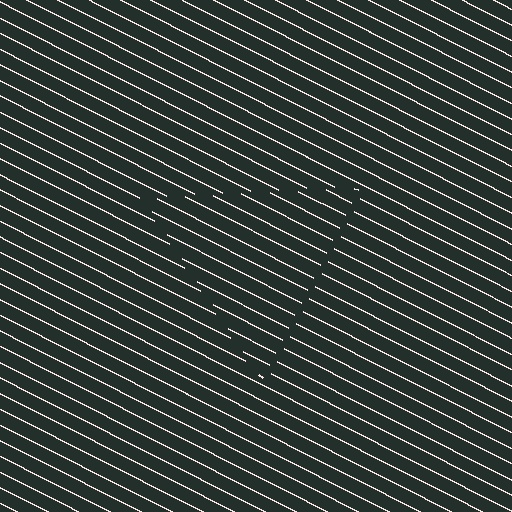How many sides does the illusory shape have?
3 sides — the line-ends trace a triangle.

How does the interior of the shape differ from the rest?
The interior of the shape contains the same grating, shifted by half a period — the contour is defined by the phase discontinuity where line-ends from the inner and outer gratings abut.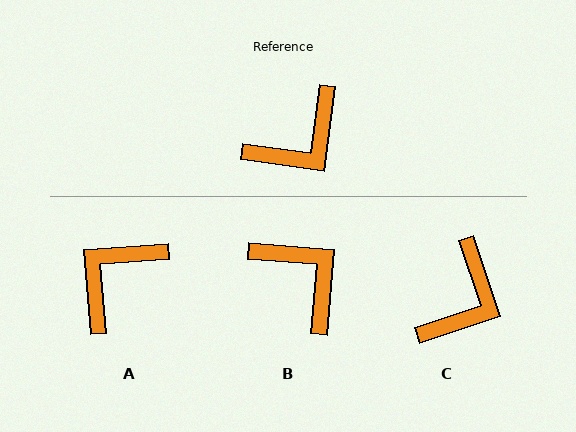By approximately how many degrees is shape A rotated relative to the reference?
Approximately 168 degrees clockwise.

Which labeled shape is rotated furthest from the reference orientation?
A, about 168 degrees away.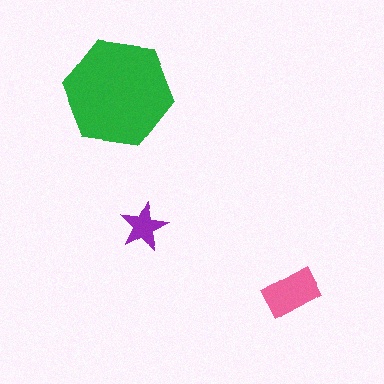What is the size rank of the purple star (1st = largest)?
3rd.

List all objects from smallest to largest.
The purple star, the pink rectangle, the green hexagon.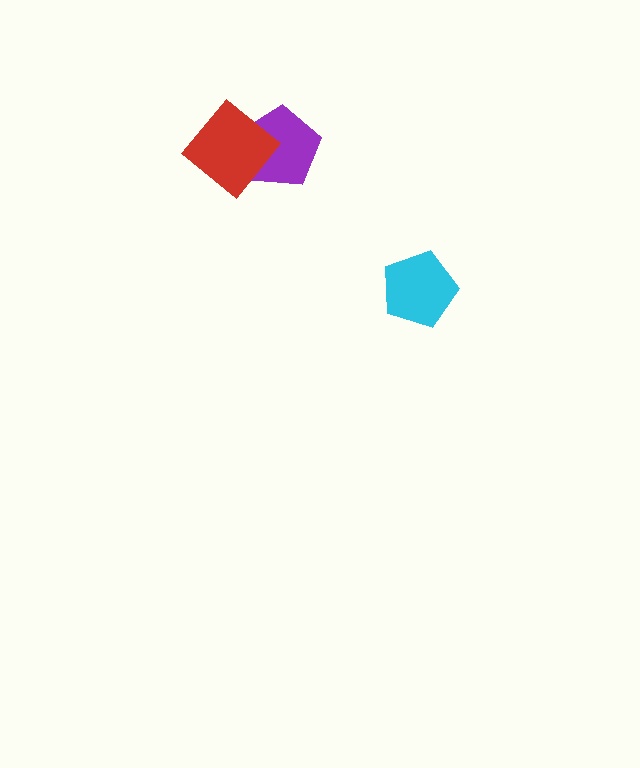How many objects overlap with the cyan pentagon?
0 objects overlap with the cyan pentagon.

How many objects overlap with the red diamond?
1 object overlaps with the red diamond.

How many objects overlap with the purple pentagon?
1 object overlaps with the purple pentagon.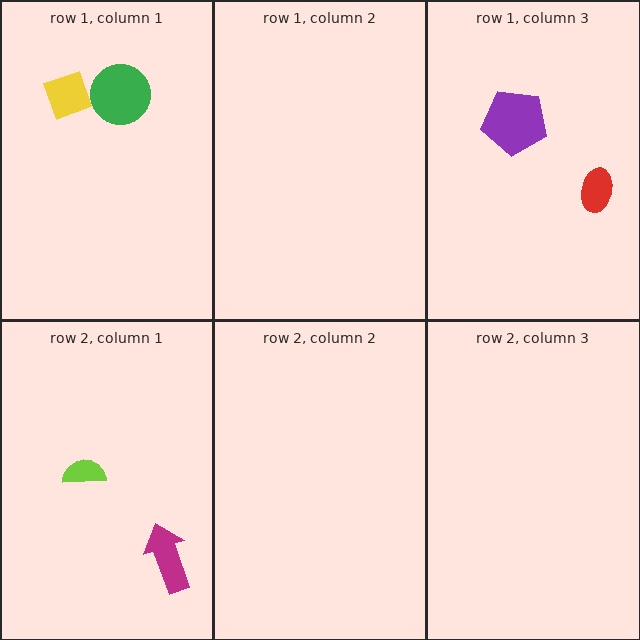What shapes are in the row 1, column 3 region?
The red ellipse, the purple pentagon.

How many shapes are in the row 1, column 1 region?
2.